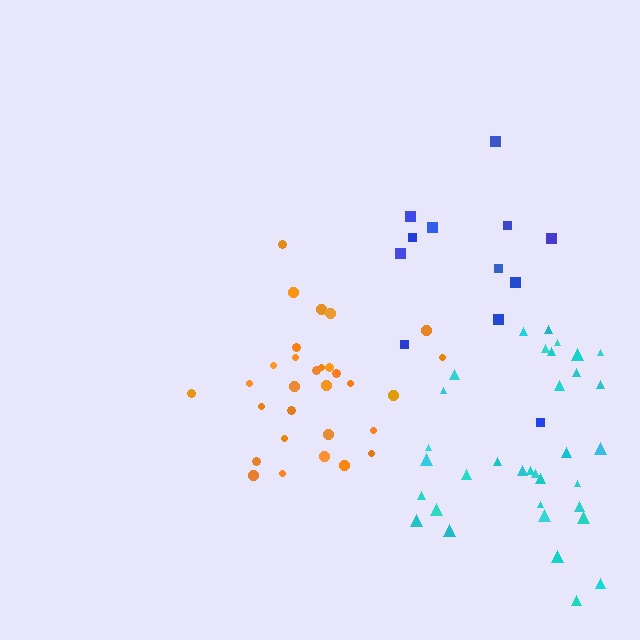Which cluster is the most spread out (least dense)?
Blue.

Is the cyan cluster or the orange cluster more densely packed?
Orange.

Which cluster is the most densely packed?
Orange.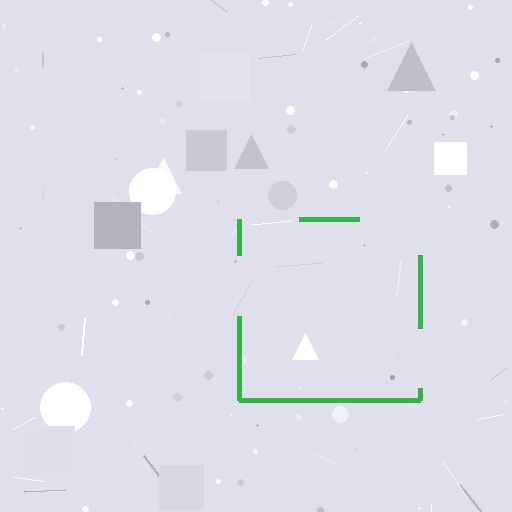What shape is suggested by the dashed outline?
The dashed outline suggests a square.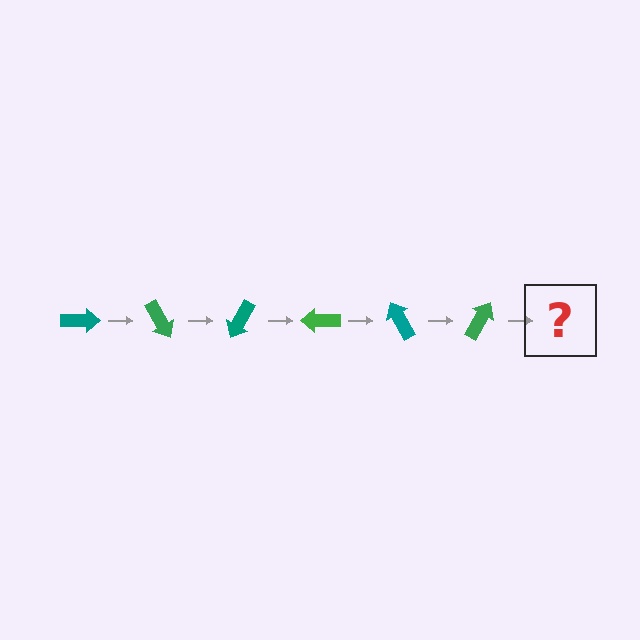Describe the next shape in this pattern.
It should be a teal arrow, rotated 360 degrees from the start.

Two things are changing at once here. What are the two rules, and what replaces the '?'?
The two rules are that it rotates 60 degrees each step and the color cycles through teal and green. The '?' should be a teal arrow, rotated 360 degrees from the start.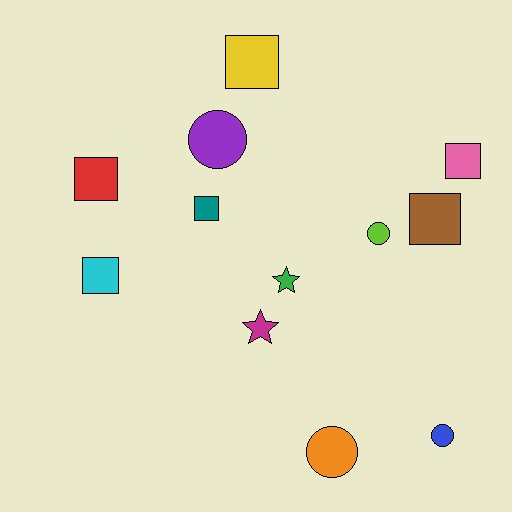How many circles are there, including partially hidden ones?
There are 4 circles.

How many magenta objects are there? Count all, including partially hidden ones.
There is 1 magenta object.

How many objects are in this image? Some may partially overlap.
There are 12 objects.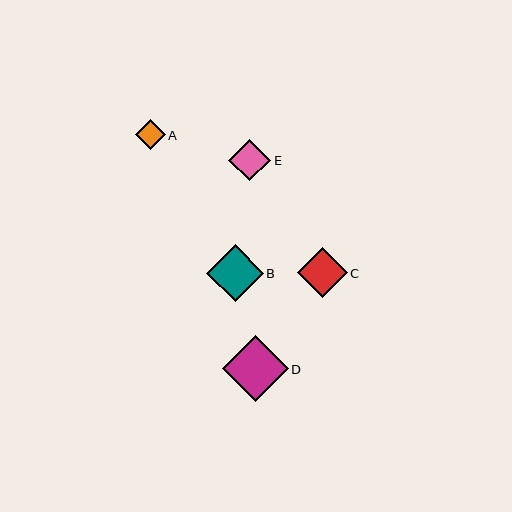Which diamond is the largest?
Diamond D is the largest with a size of approximately 65 pixels.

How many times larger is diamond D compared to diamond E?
Diamond D is approximately 1.6 times the size of diamond E.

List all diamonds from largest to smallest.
From largest to smallest: D, B, C, E, A.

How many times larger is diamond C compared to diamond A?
Diamond C is approximately 1.7 times the size of diamond A.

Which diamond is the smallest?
Diamond A is the smallest with a size of approximately 30 pixels.